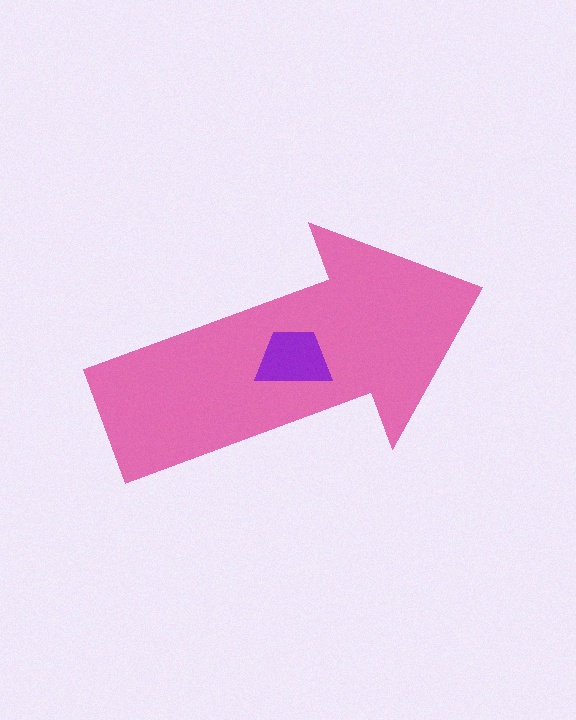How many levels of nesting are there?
2.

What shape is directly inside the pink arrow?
The purple trapezoid.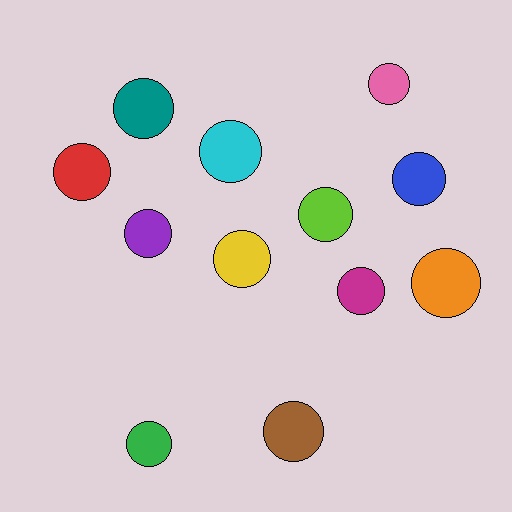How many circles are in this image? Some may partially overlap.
There are 12 circles.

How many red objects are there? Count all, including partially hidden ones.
There is 1 red object.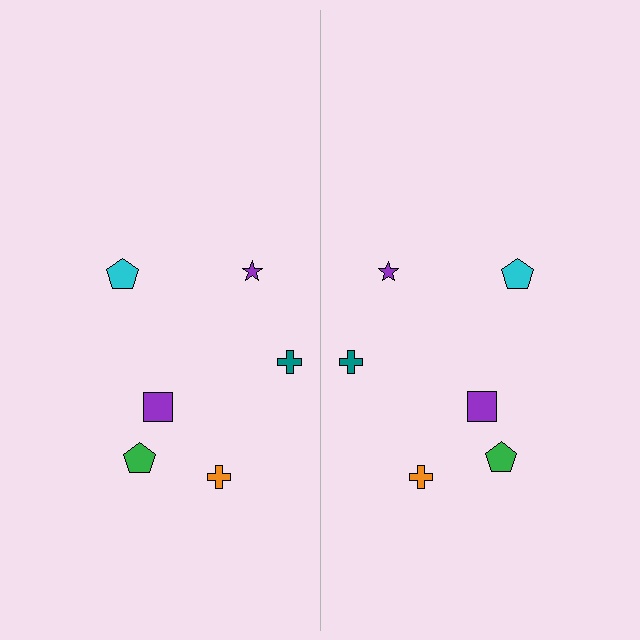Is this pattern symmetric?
Yes, this pattern has bilateral (reflection) symmetry.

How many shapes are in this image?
There are 12 shapes in this image.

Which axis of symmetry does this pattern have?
The pattern has a vertical axis of symmetry running through the center of the image.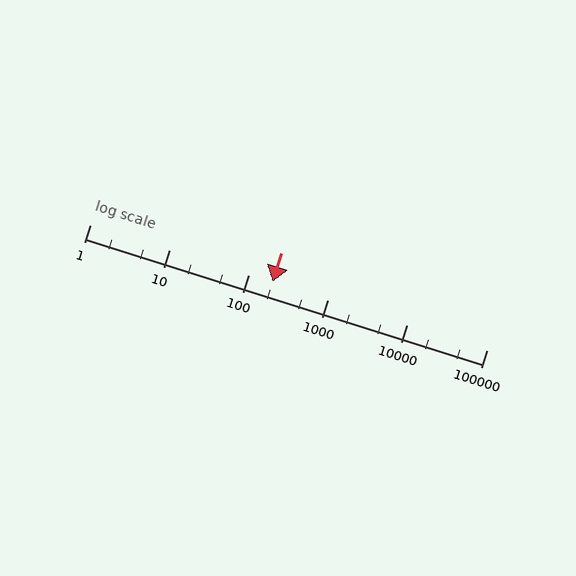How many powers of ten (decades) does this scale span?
The scale spans 5 decades, from 1 to 100000.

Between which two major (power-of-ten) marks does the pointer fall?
The pointer is between 100 and 1000.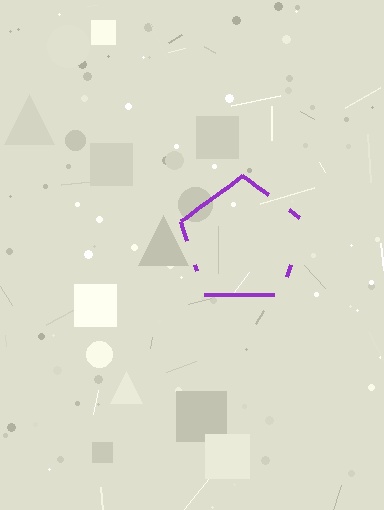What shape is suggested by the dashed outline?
The dashed outline suggests a pentagon.